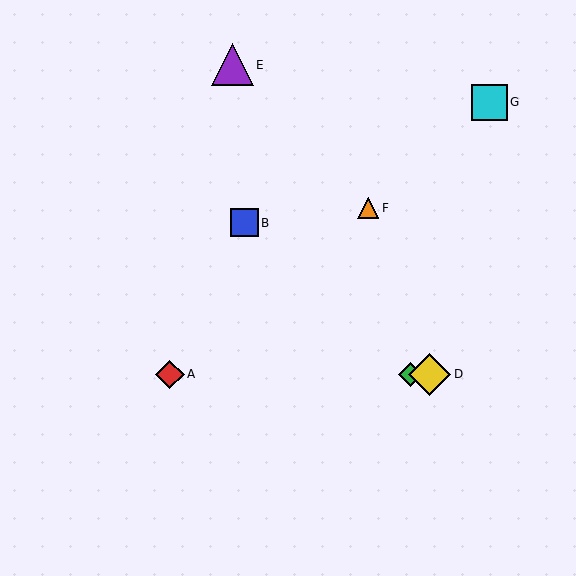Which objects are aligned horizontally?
Objects A, C, D are aligned horizontally.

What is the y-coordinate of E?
Object E is at y≈65.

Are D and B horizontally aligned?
No, D is at y≈374 and B is at y≈223.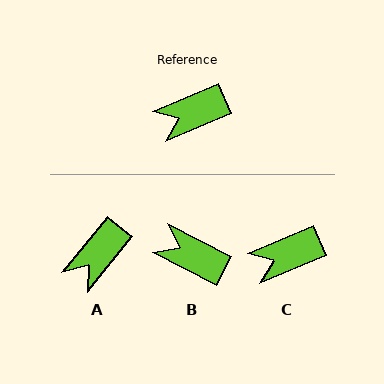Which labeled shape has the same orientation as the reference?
C.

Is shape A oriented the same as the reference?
No, it is off by about 28 degrees.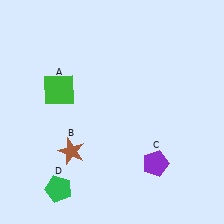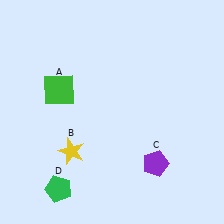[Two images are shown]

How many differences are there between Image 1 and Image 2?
There is 1 difference between the two images.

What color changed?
The star (B) changed from brown in Image 1 to yellow in Image 2.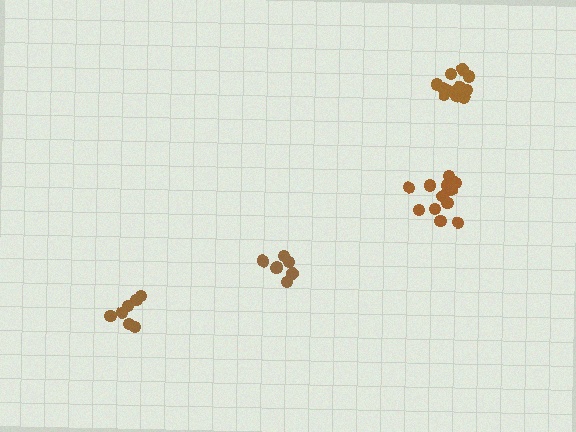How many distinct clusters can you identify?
There are 4 distinct clusters.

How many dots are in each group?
Group 1: 7 dots, Group 2: 13 dots, Group 3: 12 dots, Group 4: 7 dots (39 total).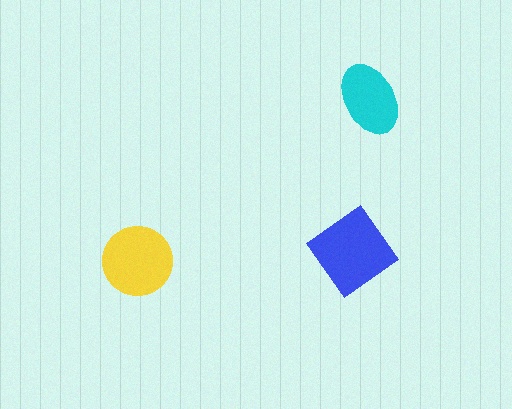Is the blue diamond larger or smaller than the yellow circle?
Larger.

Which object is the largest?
The blue diamond.